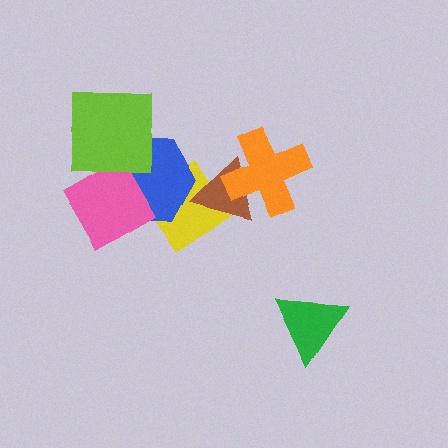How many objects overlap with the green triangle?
0 objects overlap with the green triangle.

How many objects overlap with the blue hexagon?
3 objects overlap with the blue hexagon.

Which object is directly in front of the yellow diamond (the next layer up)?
The brown triangle is directly in front of the yellow diamond.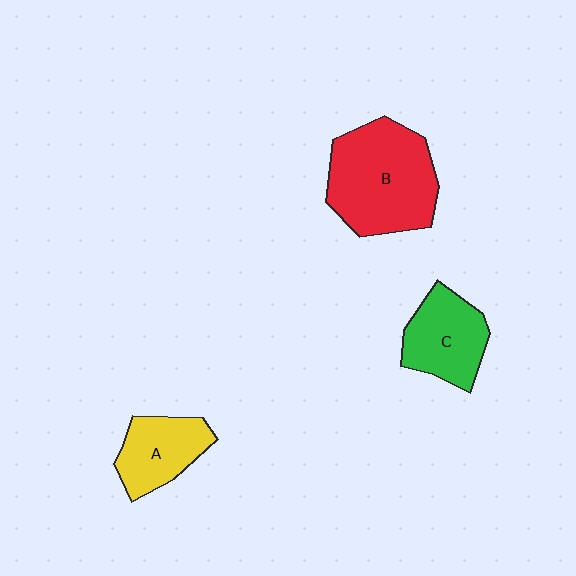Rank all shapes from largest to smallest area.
From largest to smallest: B (red), C (green), A (yellow).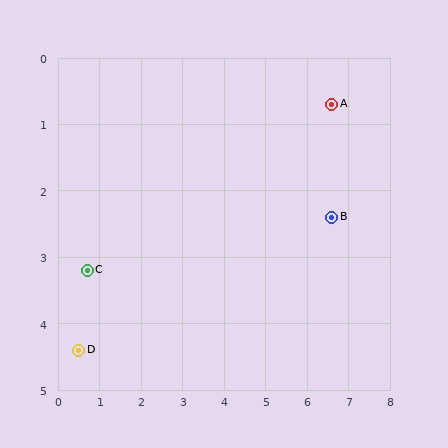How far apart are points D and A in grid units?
Points D and A are about 7.1 grid units apart.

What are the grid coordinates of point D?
Point D is at approximately (0.5, 4.4).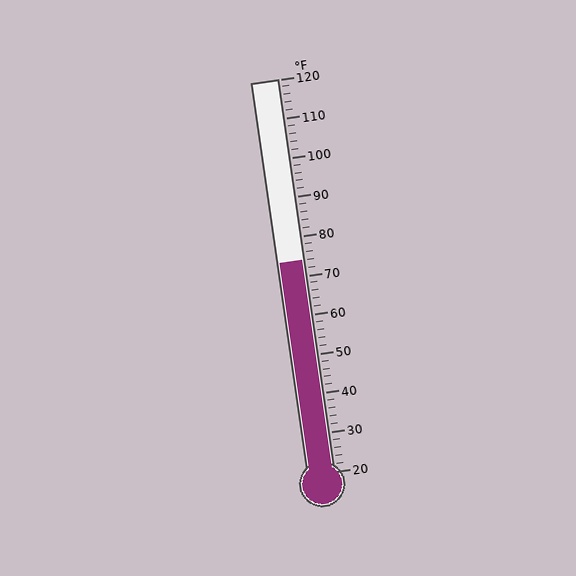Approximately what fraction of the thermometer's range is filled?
The thermometer is filled to approximately 55% of its range.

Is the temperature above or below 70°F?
The temperature is above 70°F.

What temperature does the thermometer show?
The thermometer shows approximately 74°F.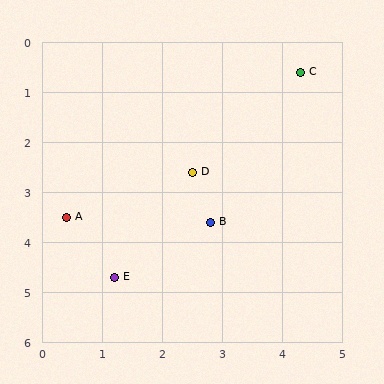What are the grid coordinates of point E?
Point E is at approximately (1.2, 4.7).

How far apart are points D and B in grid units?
Points D and B are about 1.0 grid units apart.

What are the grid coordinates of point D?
Point D is at approximately (2.5, 2.6).